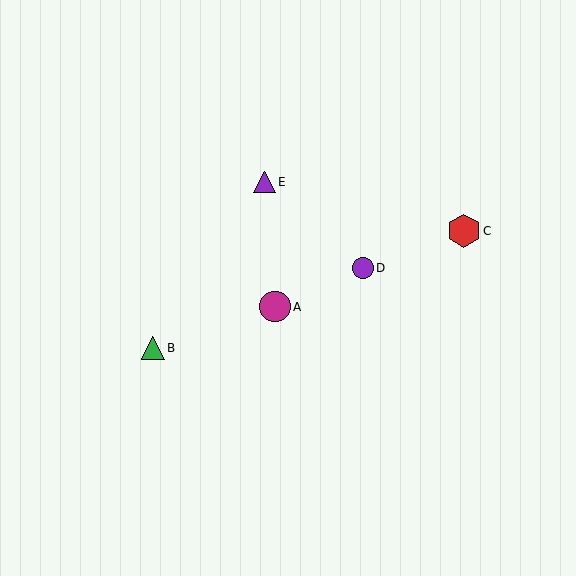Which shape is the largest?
The red hexagon (labeled C) is the largest.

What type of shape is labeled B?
Shape B is a green triangle.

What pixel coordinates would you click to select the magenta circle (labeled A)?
Click at (275, 307) to select the magenta circle A.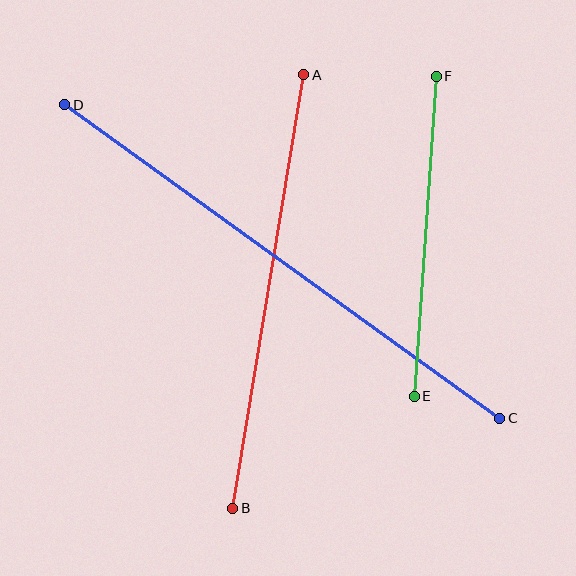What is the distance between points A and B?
The distance is approximately 439 pixels.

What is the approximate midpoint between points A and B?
The midpoint is at approximately (268, 292) pixels.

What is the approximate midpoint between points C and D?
The midpoint is at approximately (282, 261) pixels.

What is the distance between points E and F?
The distance is approximately 321 pixels.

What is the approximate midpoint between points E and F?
The midpoint is at approximately (425, 236) pixels.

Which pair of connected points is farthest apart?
Points C and D are farthest apart.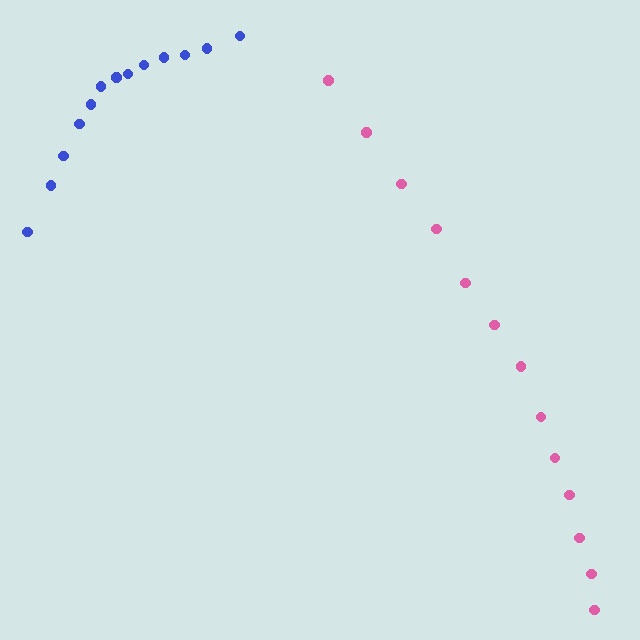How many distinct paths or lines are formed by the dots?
There are 2 distinct paths.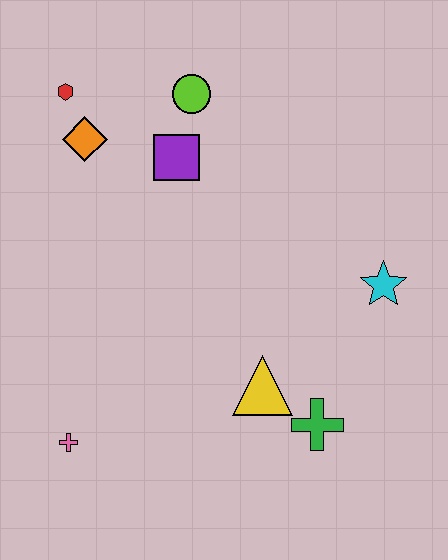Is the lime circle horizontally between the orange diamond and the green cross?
Yes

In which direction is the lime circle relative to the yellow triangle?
The lime circle is above the yellow triangle.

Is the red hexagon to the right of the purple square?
No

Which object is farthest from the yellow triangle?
The red hexagon is farthest from the yellow triangle.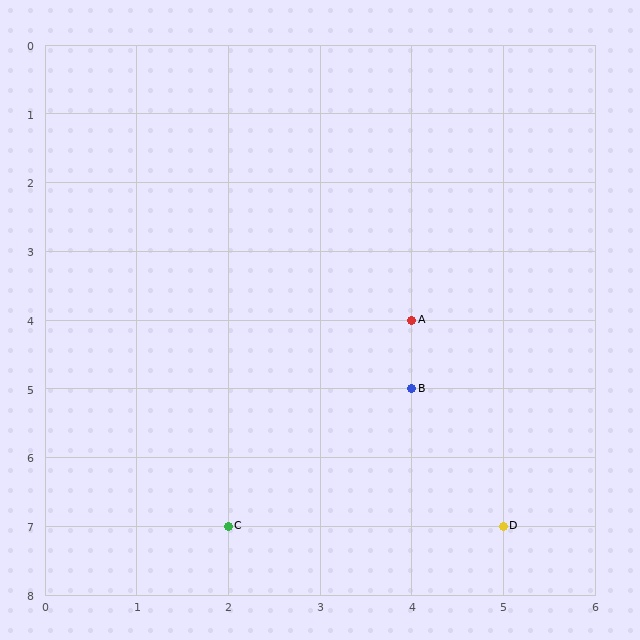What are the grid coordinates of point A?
Point A is at grid coordinates (4, 4).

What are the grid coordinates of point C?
Point C is at grid coordinates (2, 7).